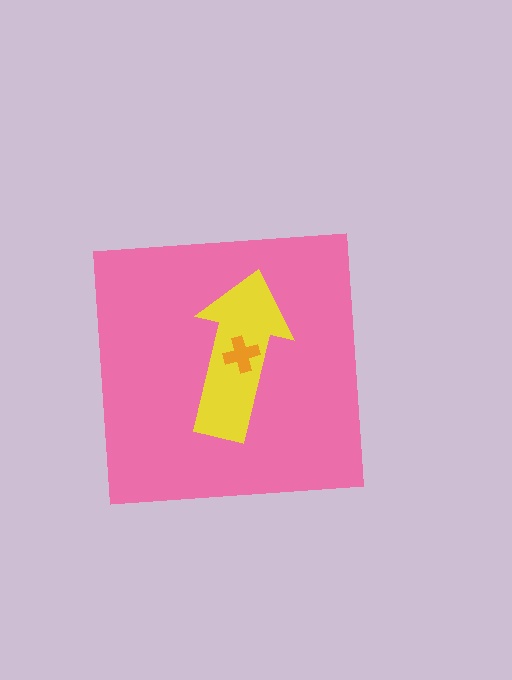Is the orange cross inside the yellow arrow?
Yes.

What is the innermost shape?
The orange cross.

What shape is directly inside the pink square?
The yellow arrow.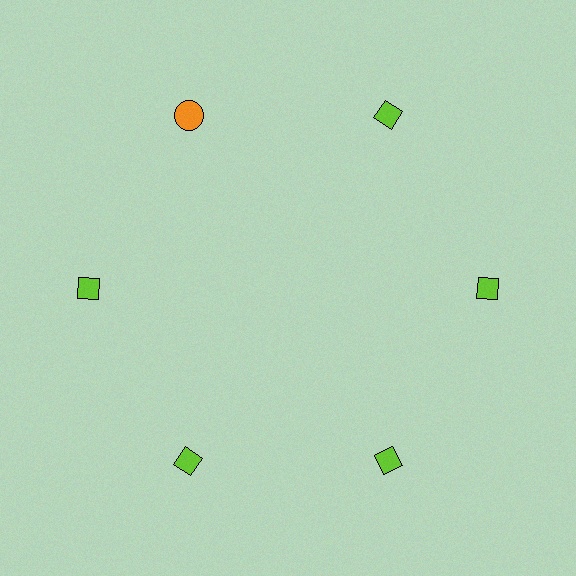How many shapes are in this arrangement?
There are 6 shapes arranged in a ring pattern.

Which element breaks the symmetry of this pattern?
The orange circle at roughly the 11 o'clock position breaks the symmetry. All other shapes are lime diamonds.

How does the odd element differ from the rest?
It differs in both color (orange instead of lime) and shape (circle instead of diamond).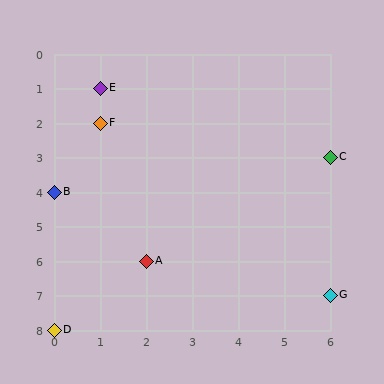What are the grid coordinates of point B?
Point B is at grid coordinates (0, 4).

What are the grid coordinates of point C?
Point C is at grid coordinates (6, 3).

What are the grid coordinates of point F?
Point F is at grid coordinates (1, 2).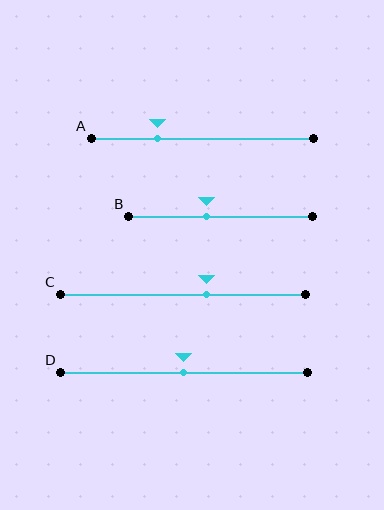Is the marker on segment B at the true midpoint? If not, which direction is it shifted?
No, the marker on segment B is shifted to the left by about 8% of the segment length.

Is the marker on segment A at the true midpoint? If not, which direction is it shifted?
No, the marker on segment A is shifted to the left by about 20% of the segment length.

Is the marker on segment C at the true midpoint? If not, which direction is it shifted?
No, the marker on segment C is shifted to the right by about 10% of the segment length.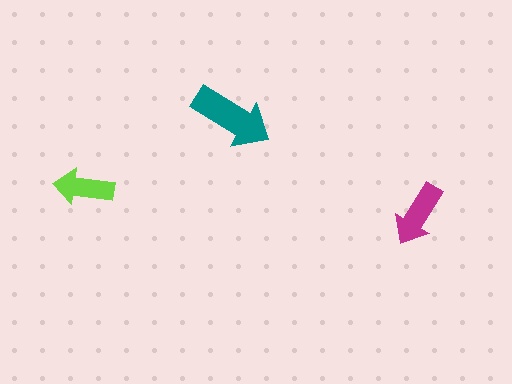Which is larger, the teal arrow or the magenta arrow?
The teal one.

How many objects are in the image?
There are 3 objects in the image.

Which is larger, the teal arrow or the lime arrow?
The teal one.